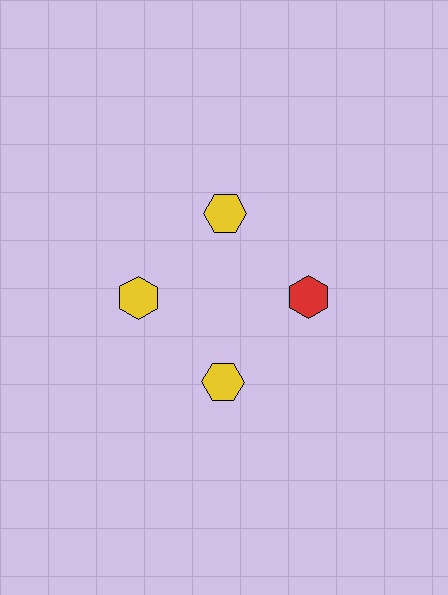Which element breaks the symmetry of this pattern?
The red hexagon at roughly the 3 o'clock position breaks the symmetry. All other shapes are yellow hexagons.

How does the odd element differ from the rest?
It has a different color: red instead of yellow.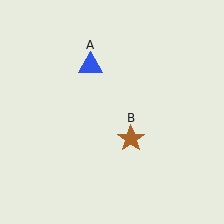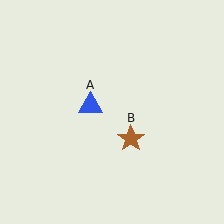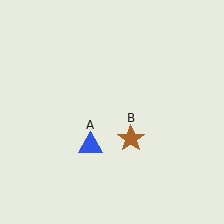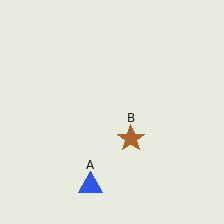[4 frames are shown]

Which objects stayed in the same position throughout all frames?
Brown star (object B) remained stationary.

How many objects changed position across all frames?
1 object changed position: blue triangle (object A).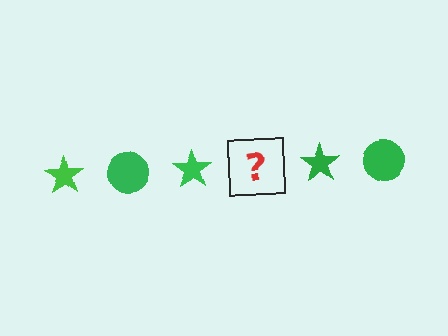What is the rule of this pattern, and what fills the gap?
The rule is that the pattern cycles through star, circle shapes in green. The gap should be filled with a green circle.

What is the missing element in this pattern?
The missing element is a green circle.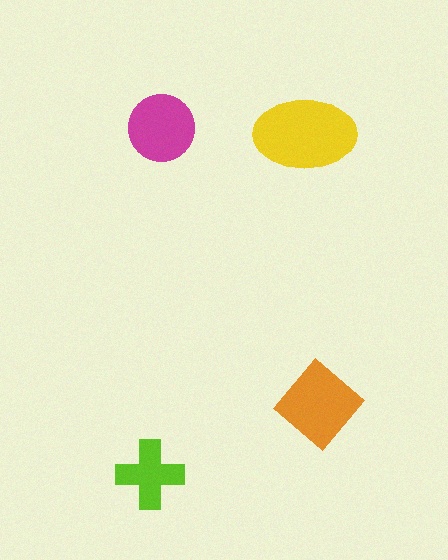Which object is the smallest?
The lime cross.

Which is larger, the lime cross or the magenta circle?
The magenta circle.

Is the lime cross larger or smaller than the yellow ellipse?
Smaller.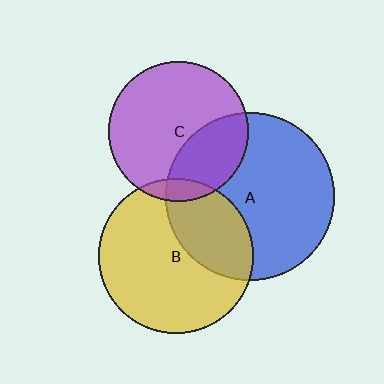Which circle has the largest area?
Circle A (blue).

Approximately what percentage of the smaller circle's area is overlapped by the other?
Approximately 30%.